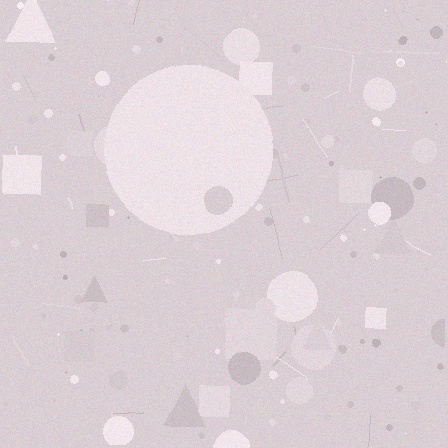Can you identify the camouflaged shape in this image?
The camouflaged shape is a circle.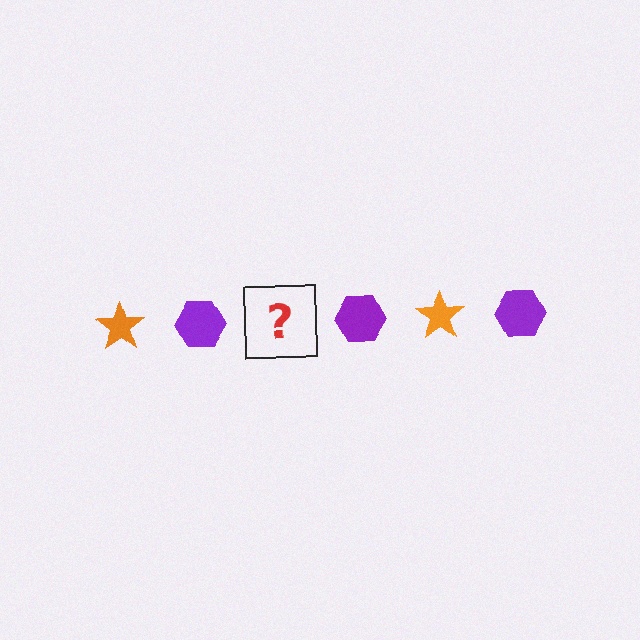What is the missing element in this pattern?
The missing element is an orange star.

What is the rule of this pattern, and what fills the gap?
The rule is that the pattern alternates between orange star and purple hexagon. The gap should be filled with an orange star.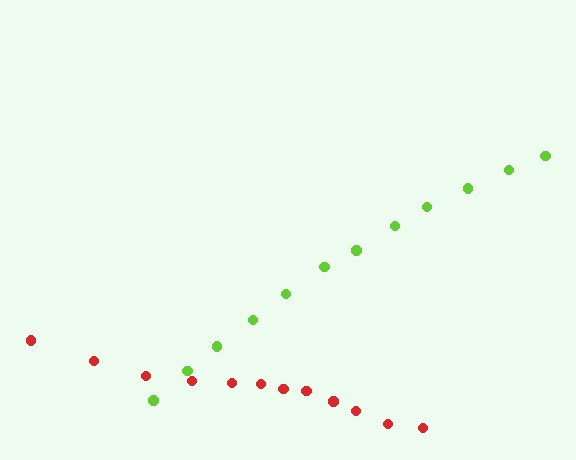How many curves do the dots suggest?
There are 2 distinct paths.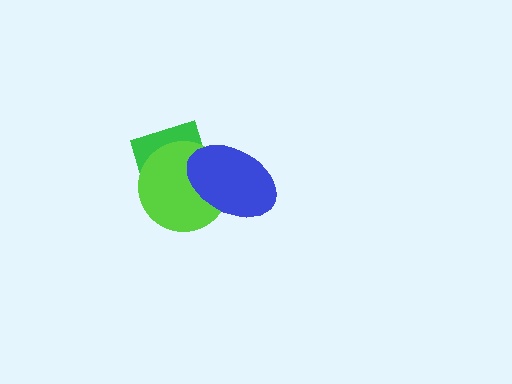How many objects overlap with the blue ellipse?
2 objects overlap with the blue ellipse.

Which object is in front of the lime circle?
The blue ellipse is in front of the lime circle.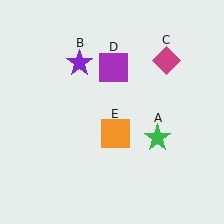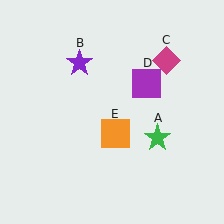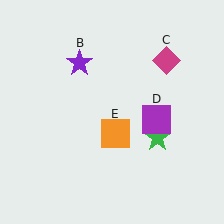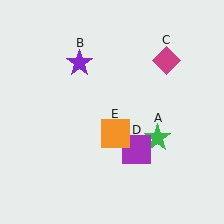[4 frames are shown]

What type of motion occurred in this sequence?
The purple square (object D) rotated clockwise around the center of the scene.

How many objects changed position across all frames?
1 object changed position: purple square (object D).